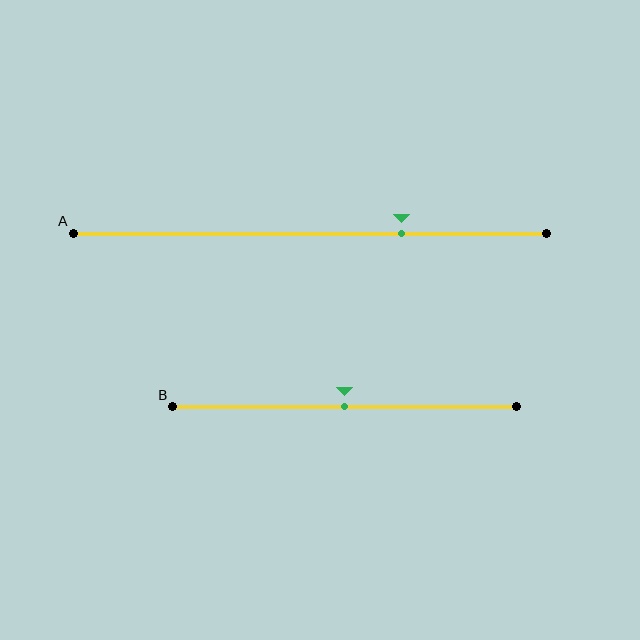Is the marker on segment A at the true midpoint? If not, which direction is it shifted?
No, the marker on segment A is shifted to the right by about 19% of the segment length.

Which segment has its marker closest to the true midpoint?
Segment B has its marker closest to the true midpoint.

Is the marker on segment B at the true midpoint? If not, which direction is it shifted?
Yes, the marker on segment B is at the true midpoint.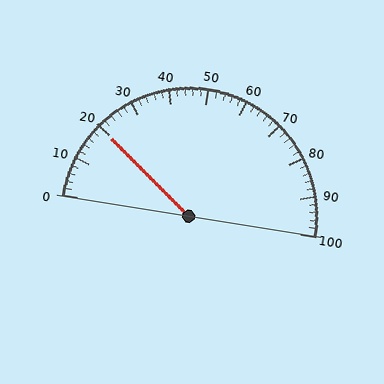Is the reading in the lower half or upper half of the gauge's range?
The reading is in the lower half of the range (0 to 100).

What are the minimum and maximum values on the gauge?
The gauge ranges from 0 to 100.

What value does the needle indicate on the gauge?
The needle indicates approximately 20.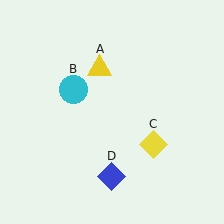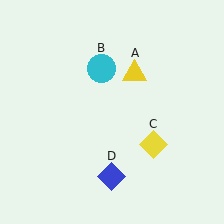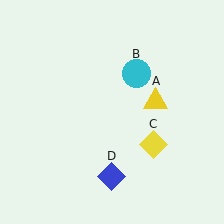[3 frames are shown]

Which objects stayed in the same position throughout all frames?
Yellow diamond (object C) and blue diamond (object D) remained stationary.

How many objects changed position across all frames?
2 objects changed position: yellow triangle (object A), cyan circle (object B).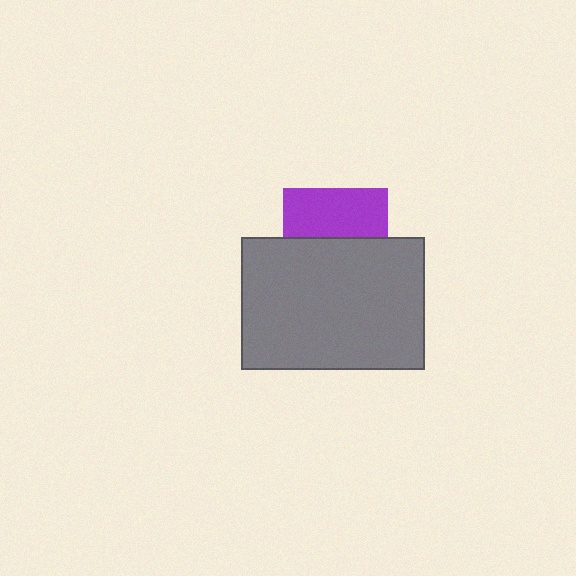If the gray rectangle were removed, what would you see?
You would see the complete purple square.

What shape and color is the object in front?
The object in front is a gray rectangle.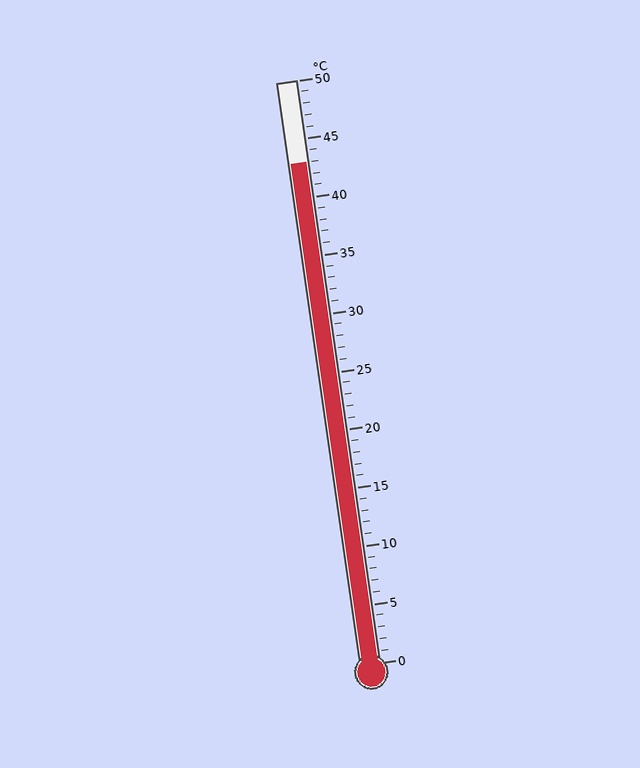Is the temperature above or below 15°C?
The temperature is above 15°C.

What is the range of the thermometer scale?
The thermometer scale ranges from 0°C to 50°C.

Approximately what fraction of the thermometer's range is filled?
The thermometer is filled to approximately 85% of its range.